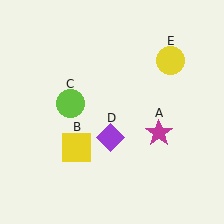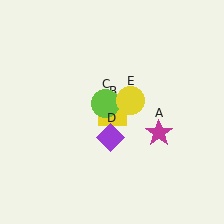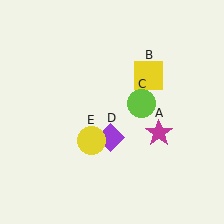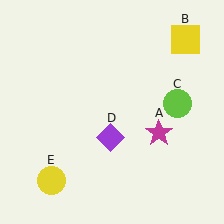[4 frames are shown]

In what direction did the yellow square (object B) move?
The yellow square (object B) moved up and to the right.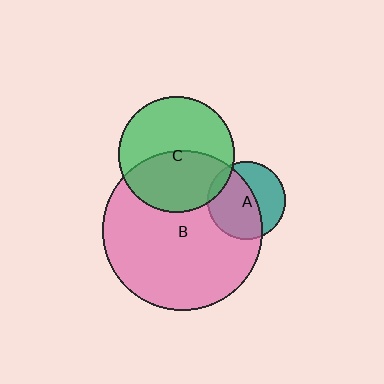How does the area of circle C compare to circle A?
Approximately 2.2 times.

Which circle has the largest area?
Circle B (pink).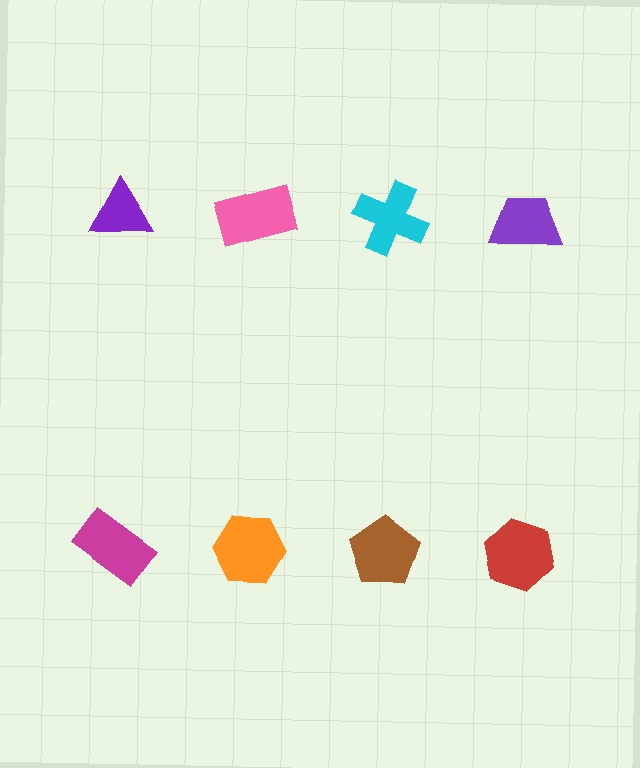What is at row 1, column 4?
A purple trapezoid.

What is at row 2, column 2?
An orange hexagon.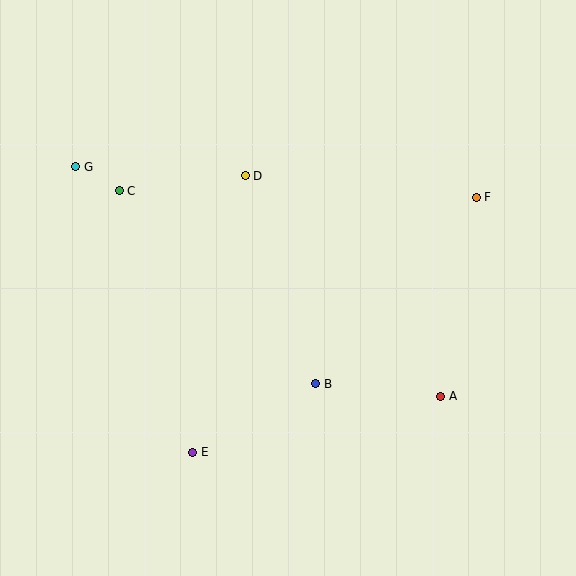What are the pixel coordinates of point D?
Point D is at (245, 176).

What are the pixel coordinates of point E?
Point E is at (193, 452).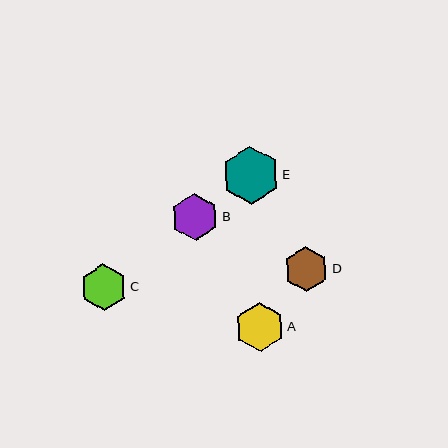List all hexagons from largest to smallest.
From largest to smallest: E, A, C, B, D.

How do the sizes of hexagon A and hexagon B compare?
Hexagon A and hexagon B are approximately the same size.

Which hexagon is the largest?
Hexagon E is the largest with a size of approximately 58 pixels.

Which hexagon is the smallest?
Hexagon D is the smallest with a size of approximately 45 pixels.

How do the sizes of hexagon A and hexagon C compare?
Hexagon A and hexagon C are approximately the same size.